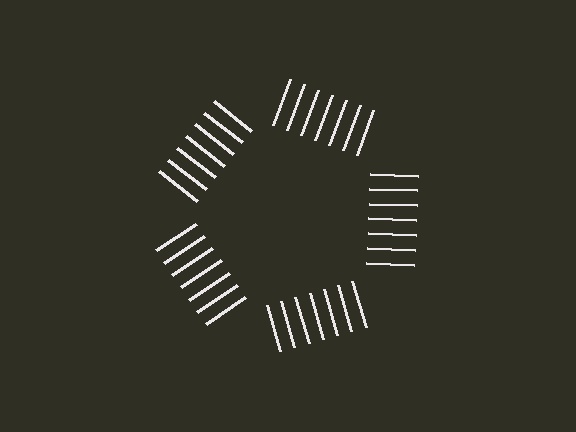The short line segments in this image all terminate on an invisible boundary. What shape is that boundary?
An illusory pentagon — the line segments terminate on its edges but no continuous stroke is drawn.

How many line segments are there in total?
35 — 7 along each of the 5 edges.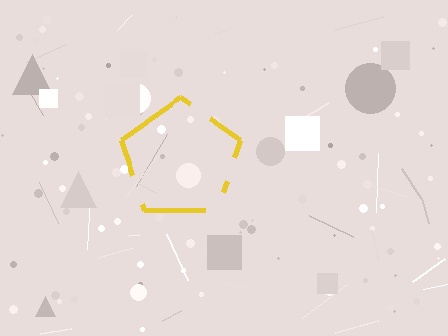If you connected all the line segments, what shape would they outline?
They would outline a pentagon.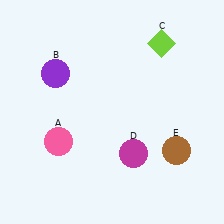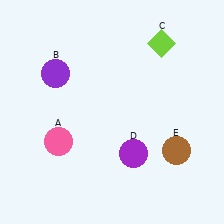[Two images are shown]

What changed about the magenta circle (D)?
In Image 1, D is magenta. In Image 2, it changed to purple.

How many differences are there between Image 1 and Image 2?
There is 1 difference between the two images.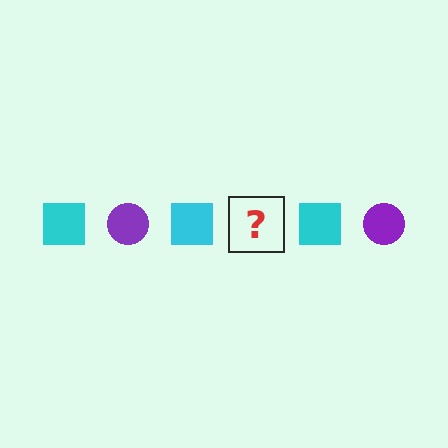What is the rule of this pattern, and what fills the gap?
The rule is that the pattern alternates between cyan square and purple circle. The gap should be filled with a purple circle.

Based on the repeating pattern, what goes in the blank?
The blank should be a purple circle.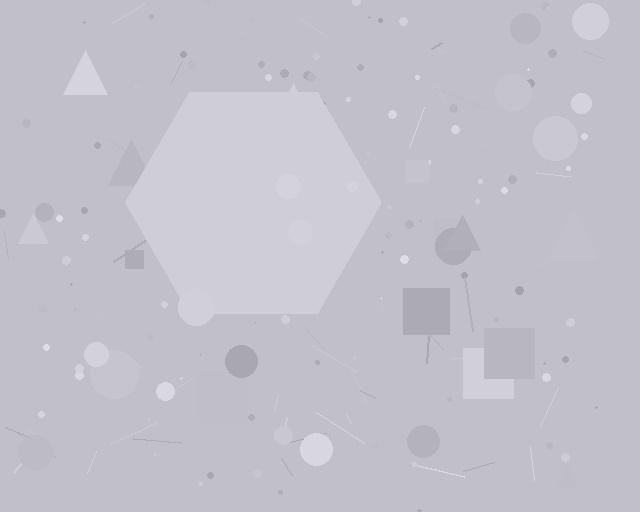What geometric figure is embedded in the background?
A hexagon is embedded in the background.